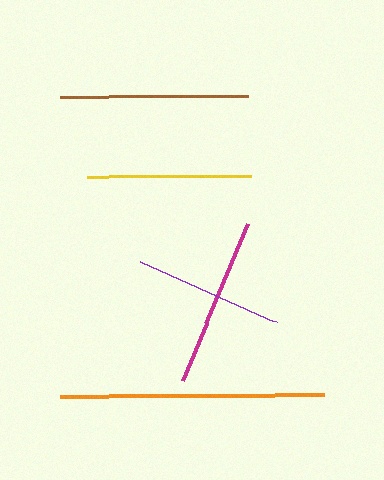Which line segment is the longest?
The orange line is the longest at approximately 265 pixels.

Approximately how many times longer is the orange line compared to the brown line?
The orange line is approximately 1.4 times the length of the brown line.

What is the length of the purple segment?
The purple segment is approximately 149 pixels long.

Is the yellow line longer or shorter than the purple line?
The yellow line is longer than the purple line.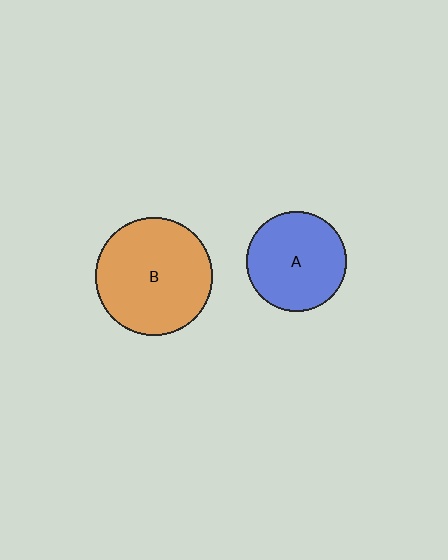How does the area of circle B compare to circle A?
Approximately 1.4 times.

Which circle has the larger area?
Circle B (orange).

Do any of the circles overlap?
No, none of the circles overlap.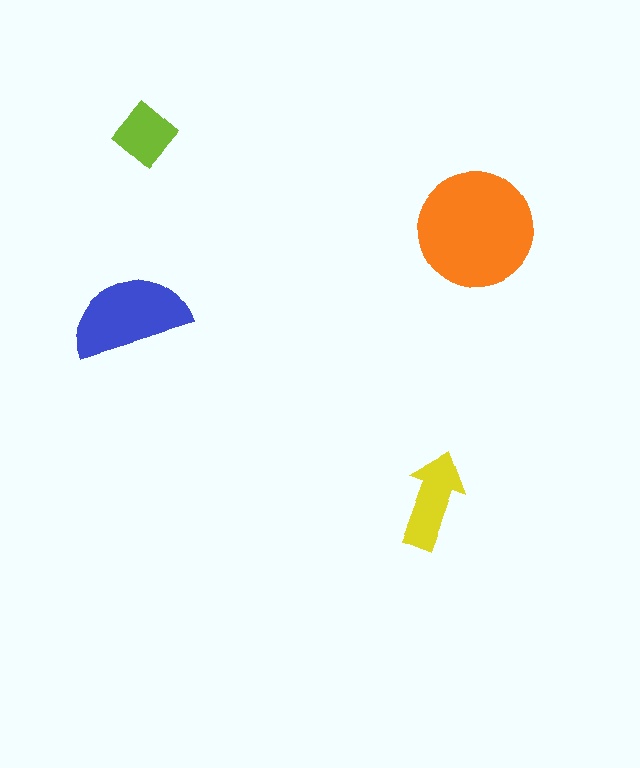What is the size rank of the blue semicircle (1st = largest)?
2nd.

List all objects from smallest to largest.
The lime diamond, the yellow arrow, the blue semicircle, the orange circle.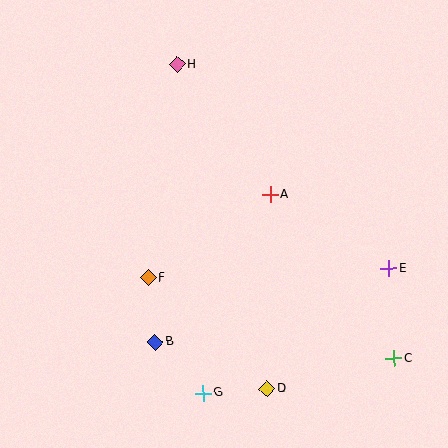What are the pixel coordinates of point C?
Point C is at (394, 358).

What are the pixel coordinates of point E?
Point E is at (388, 269).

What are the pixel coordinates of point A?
Point A is at (270, 195).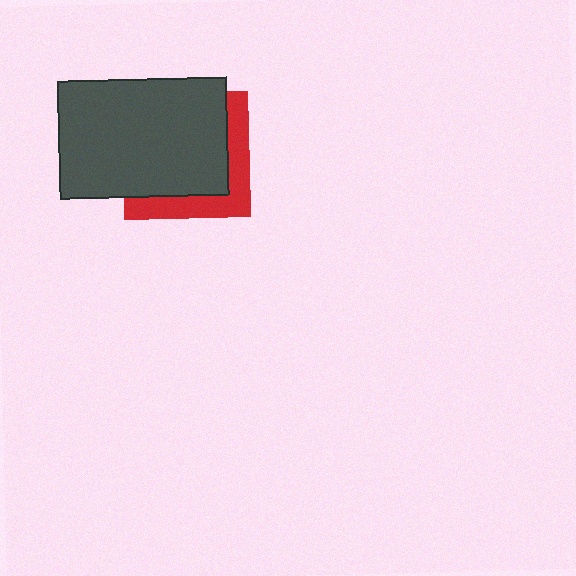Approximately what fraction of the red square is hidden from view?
Roughly 68% of the red square is hidden behind the dark gray rectangle.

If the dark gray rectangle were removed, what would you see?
You would see the complete red square.